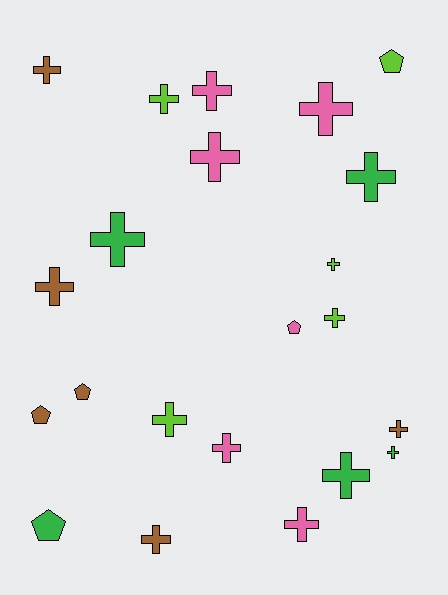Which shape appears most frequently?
Cross, with 17 objects.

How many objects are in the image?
There are 22 objects.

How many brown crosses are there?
There are 4 brown crosses.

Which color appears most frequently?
Pink, with 6 objects.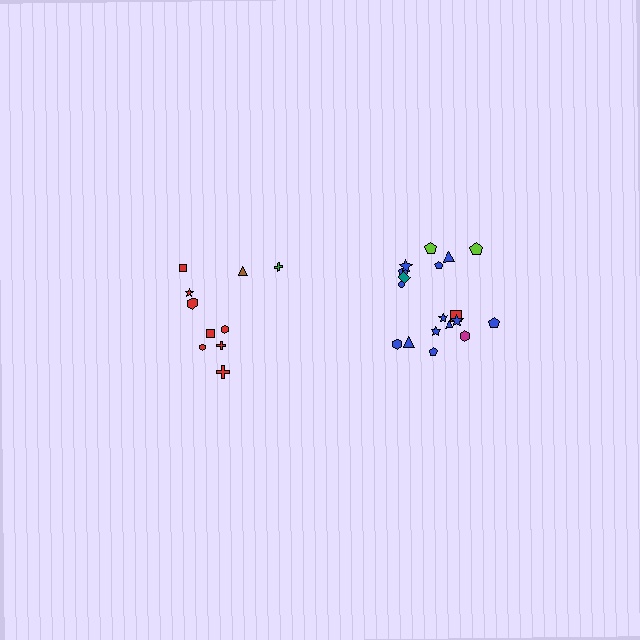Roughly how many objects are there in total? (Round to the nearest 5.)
Roughly 30 objects in total.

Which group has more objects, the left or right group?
The right group.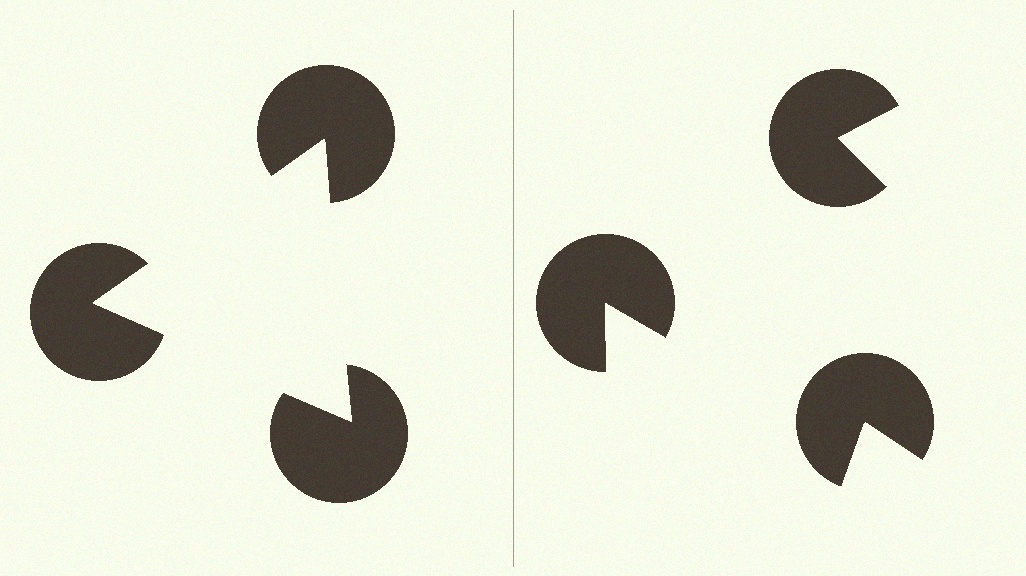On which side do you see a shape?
An illusory triangle appears on the left side. On the right side the wedge cuts are rotated, so no coherent shape forms.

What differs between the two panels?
The pac-man discs are positioned identically on both sides; only the wedge orientations differ. On the left they align to a triangle; on the right they are misaligned.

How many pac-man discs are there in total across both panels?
6 — 3 on each side.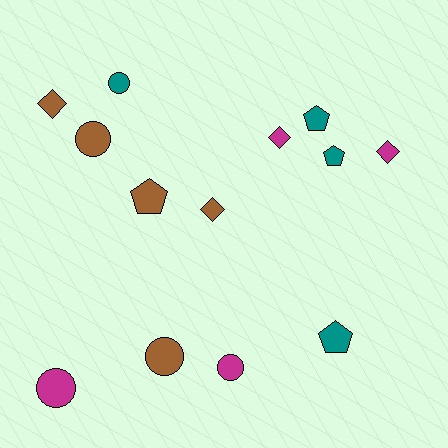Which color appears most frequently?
Brown, with 5 objects.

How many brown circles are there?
There are 2 brown circles.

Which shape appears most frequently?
Circle, with 5 objects.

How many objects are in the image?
There are 13 objects.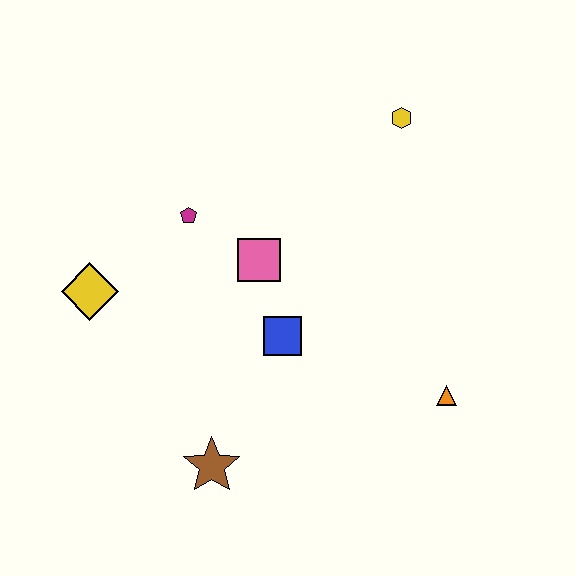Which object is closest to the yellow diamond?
The magenta pentagon is closest to the yellow diamond.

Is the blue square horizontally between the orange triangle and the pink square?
Yes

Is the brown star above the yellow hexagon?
No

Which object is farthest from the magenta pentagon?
The orange triangle is farthest from the magenta pentagon.